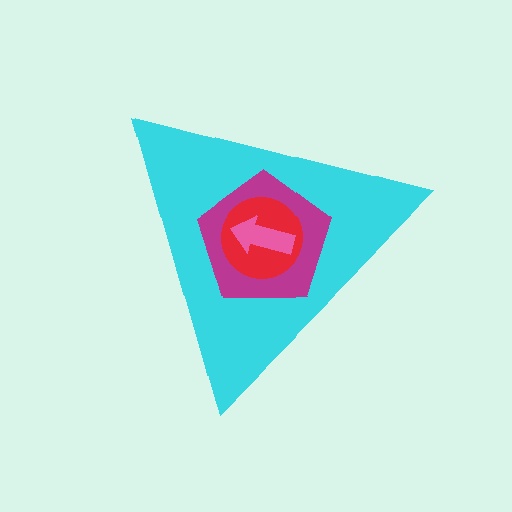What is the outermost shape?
The cyan triangle.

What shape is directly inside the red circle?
The pink arrow.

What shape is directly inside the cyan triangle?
The magenta pentagon.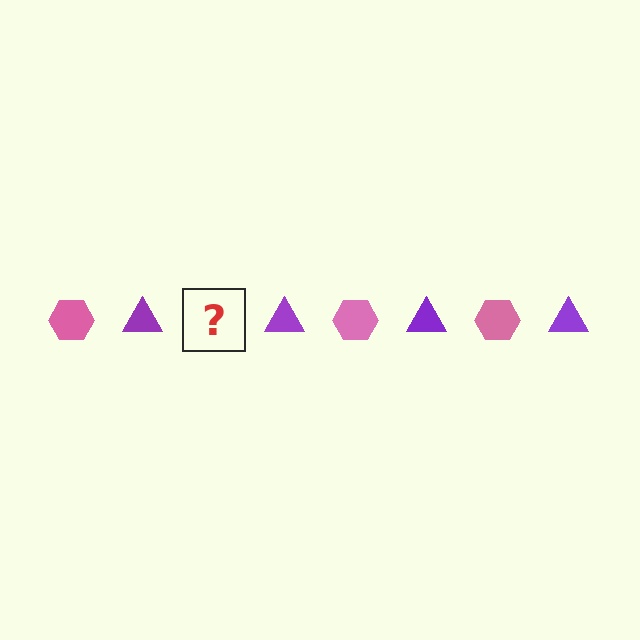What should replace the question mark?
The question mark should be replaced with a pink hexagon.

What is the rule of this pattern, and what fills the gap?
The rule is that the pattern alternates between pink hexagon and purple triangle. The gap should be filled with a pink hexagon.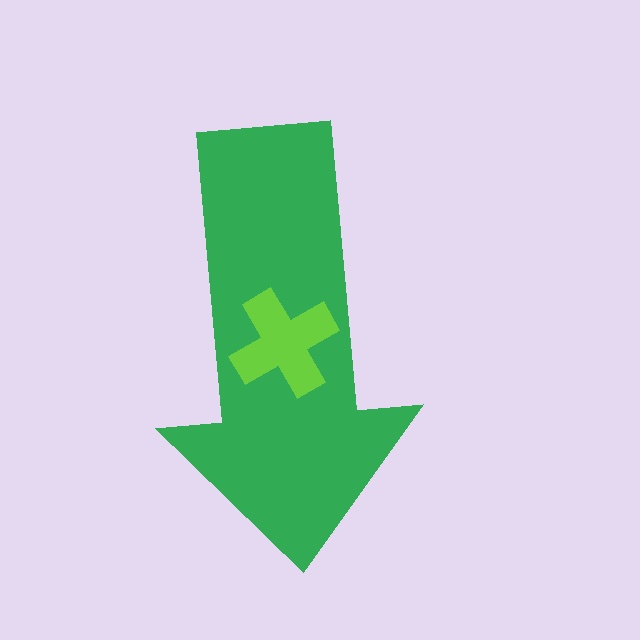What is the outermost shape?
The green arrow.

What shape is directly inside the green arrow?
The lime cross.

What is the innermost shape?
The lime cross.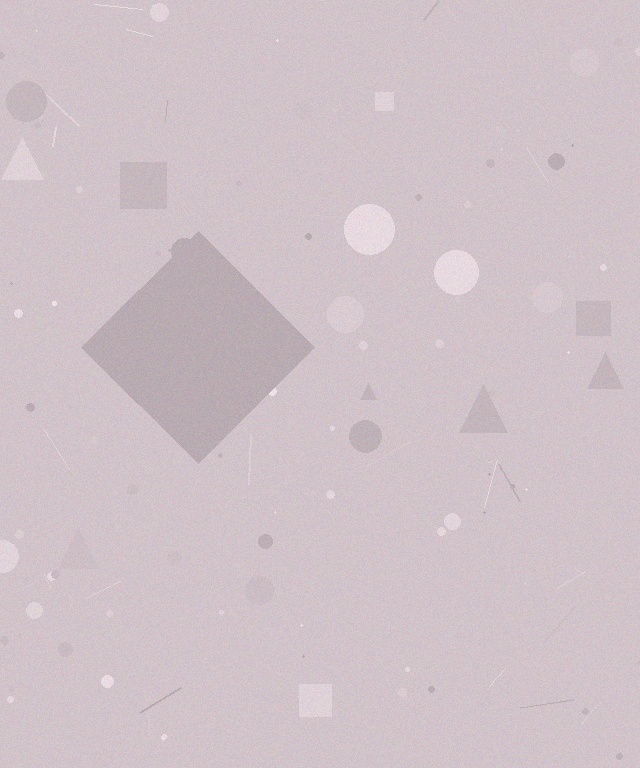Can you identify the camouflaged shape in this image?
The camouflaged shape is a diamond.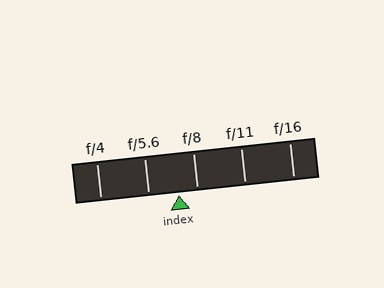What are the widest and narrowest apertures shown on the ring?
The widest aperture shown is f/4 and the narrowest is f/16.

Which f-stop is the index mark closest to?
The index mark is closest to f/8.